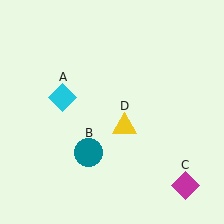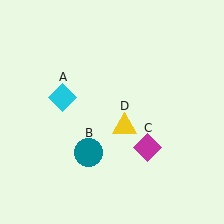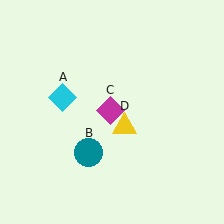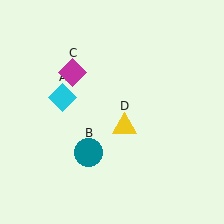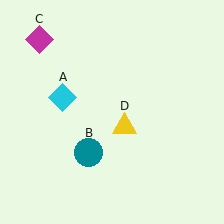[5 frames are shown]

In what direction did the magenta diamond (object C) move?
The magenta diamond (object C) moved up and to the left.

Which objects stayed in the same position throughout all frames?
Cyan diamond (object A) and teal circle (object B) and yellow triangle (object D) remained stationary.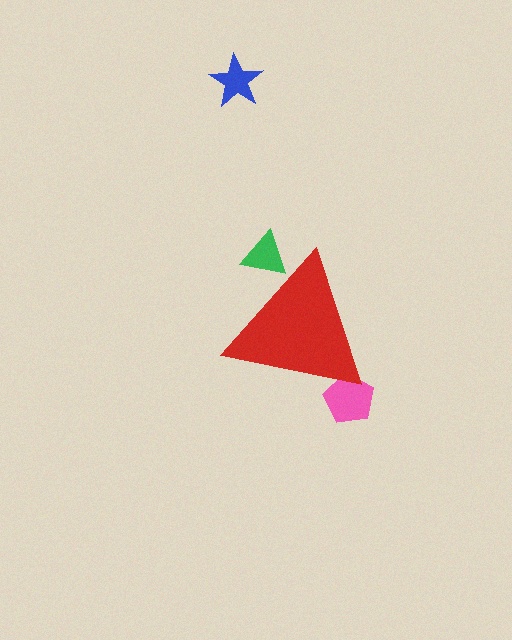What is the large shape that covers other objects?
A red triangle.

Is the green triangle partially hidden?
Yes, the green triangle is partially hidden behind the red triangle.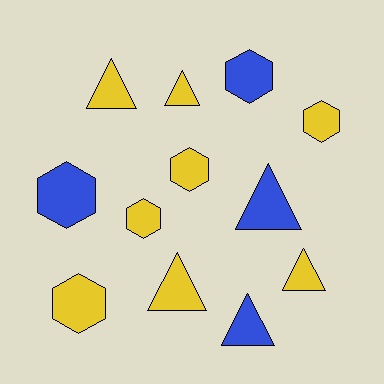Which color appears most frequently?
Yellow, with 8 objects.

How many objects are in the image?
There are 12 objects.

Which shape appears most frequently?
Hexagon, with 6 objects.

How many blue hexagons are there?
There are 2 blue hexagons.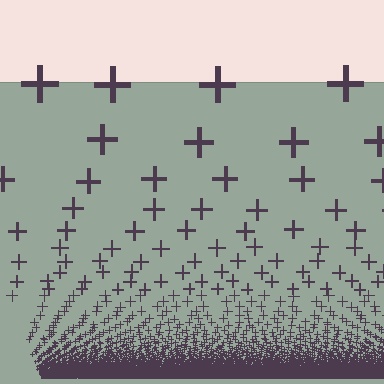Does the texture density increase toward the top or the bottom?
Density increases toward the bottom.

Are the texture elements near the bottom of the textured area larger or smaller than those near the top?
Smaller. The gradient is inverted — elements near the bottom are smaller and denser.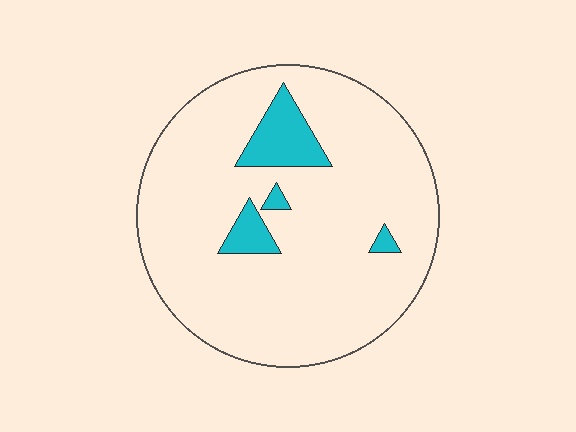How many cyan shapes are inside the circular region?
4.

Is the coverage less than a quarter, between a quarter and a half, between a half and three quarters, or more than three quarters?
Less than a quarter.